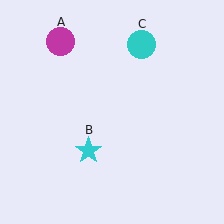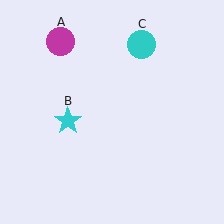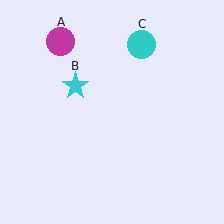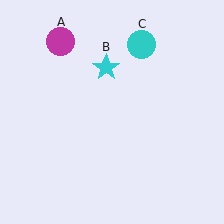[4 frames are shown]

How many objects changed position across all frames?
1 object changed position: cyan star (object B).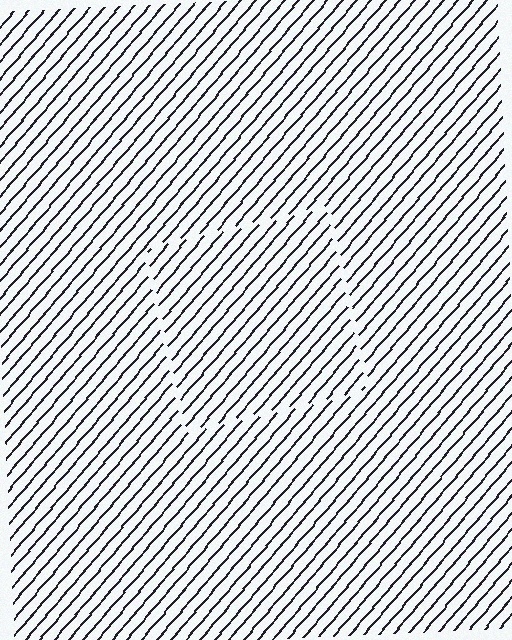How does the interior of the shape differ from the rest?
The interior of the shape contains the same grating, shifted by half a period — the contour is defined by the phase discontinuity where line-ends from the inner and outer gratings abut.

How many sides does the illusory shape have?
4 sides — the line-ends trace a square.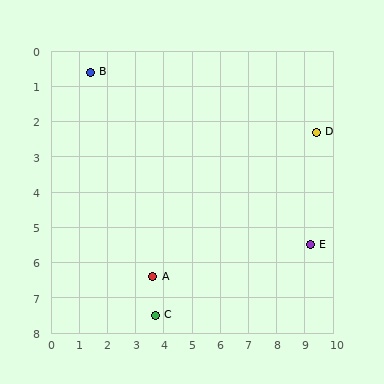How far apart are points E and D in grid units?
Points E and D are about 3.2 grid units apart.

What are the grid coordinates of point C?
Point C is at approximately (3.7, 7.5).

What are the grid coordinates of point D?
Point D is at approximately (9.4, 2.3).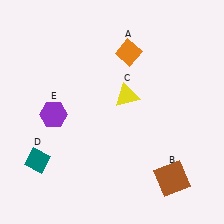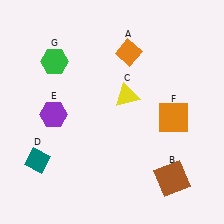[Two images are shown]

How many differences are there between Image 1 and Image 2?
There are 2 differences between the two images.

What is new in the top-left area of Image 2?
A green hexagon (G) was added in the top-left area of Image 2.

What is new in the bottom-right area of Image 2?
An orange square (F) was added in the bottom-right area of Image 2.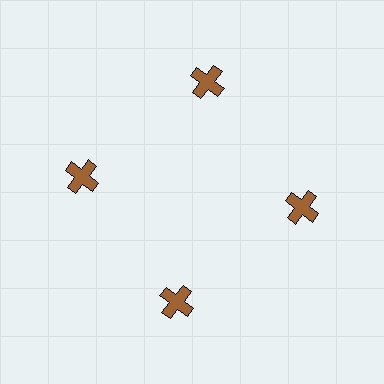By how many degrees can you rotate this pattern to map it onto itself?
The pattern maps onto itself every 90 degrees of rotation.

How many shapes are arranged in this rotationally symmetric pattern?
There are 4 shapes, arranged in 4 groups of 1.